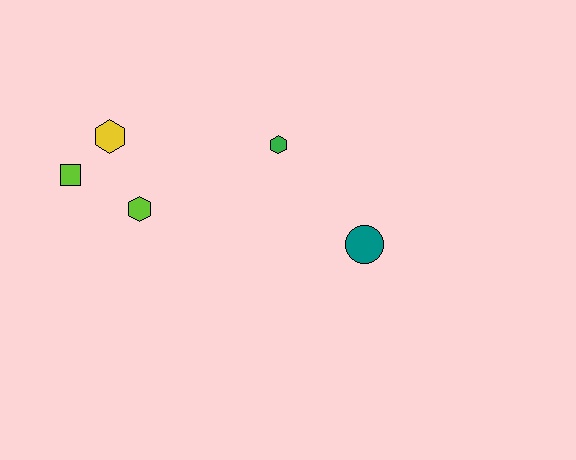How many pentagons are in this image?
There are no pentagons.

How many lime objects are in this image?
There are 2 lime objects.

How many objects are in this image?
There are 5 objects.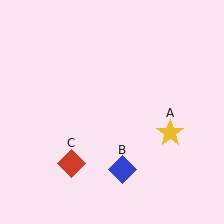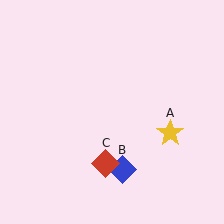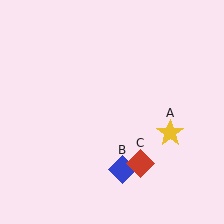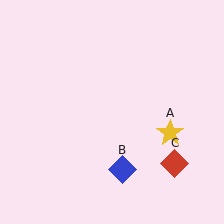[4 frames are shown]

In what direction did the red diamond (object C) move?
The red diamond (object C) moved right.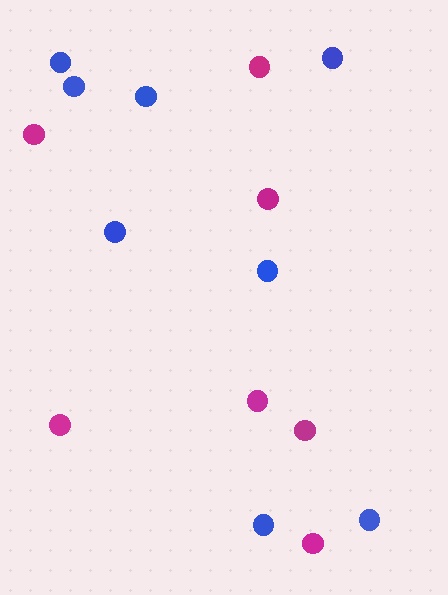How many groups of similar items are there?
There are 2 groups: one group of magenta circles (7) and one group of blue circles (8).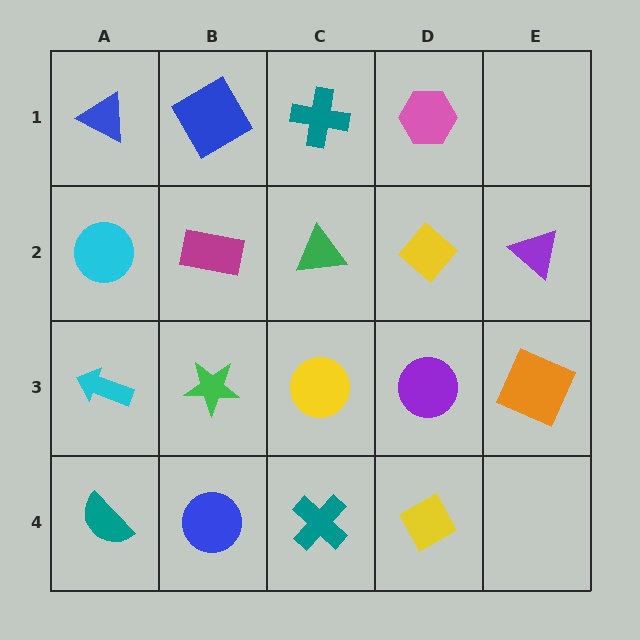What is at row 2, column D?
A yellow diamond.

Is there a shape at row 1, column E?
No, that cell is empty.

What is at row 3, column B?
A green star.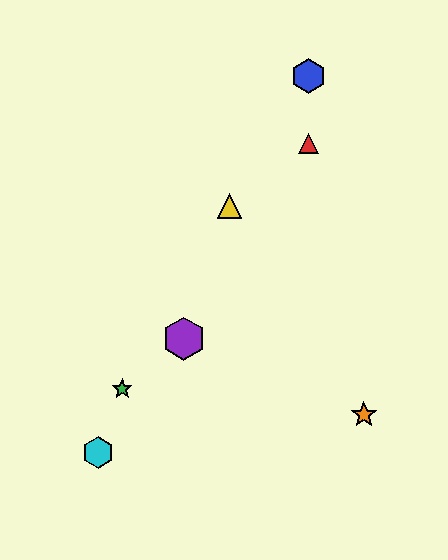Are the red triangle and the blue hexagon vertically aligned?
Yes, both are at x≈308.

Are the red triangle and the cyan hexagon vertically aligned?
No, the red triangle is at x≈308 and the cyan hexagon is at x≈98.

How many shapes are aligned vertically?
2 shapes (the red triangle, the blue hexagon) are aligned vertically.